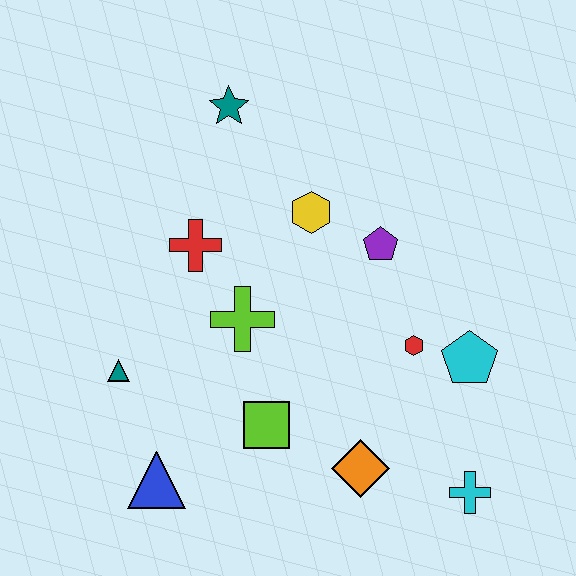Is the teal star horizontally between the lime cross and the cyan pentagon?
No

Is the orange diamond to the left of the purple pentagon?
Yes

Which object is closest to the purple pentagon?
The yellow hexagon is closest to the purple pentagon.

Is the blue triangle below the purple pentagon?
Yes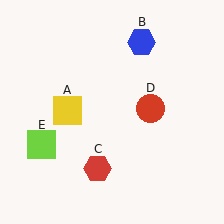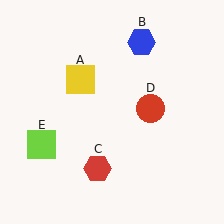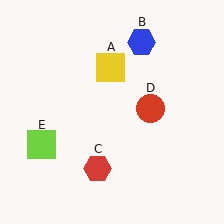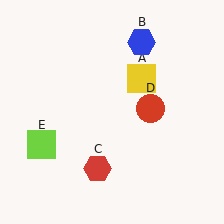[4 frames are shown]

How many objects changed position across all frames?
1 object changed position: yellow square (object A).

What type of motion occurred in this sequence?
The yellow square (object A) rotated clockwise around the center of the scene.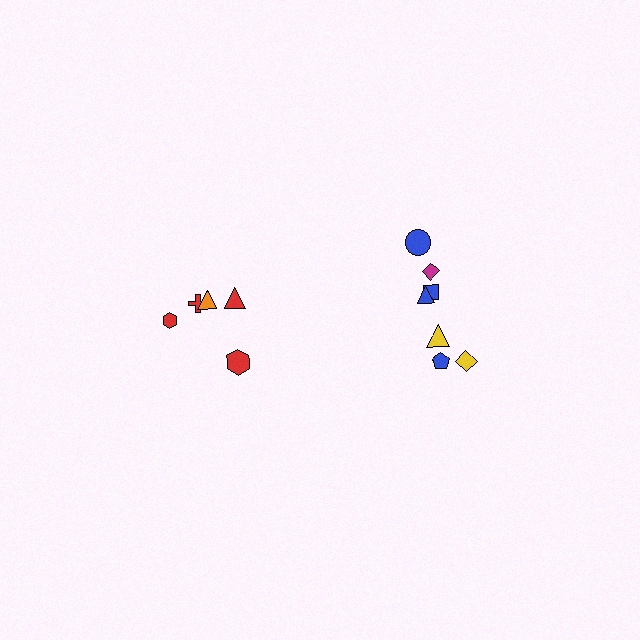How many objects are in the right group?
There are 7 objects.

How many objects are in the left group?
There are 5 objects.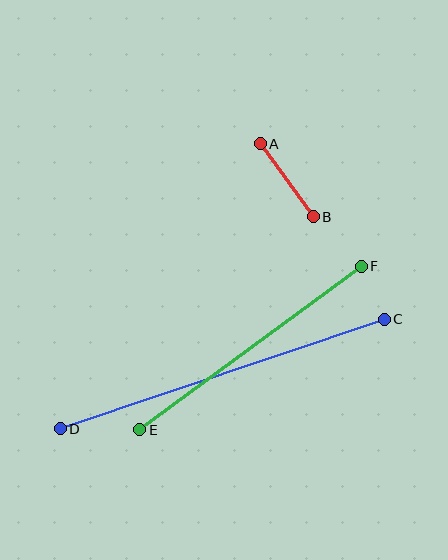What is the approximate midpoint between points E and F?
The midpoint is at approximately (250, 348) pixels.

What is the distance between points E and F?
The distance is approximately 275 pixels.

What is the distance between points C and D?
The distance is approximately 342 pixels.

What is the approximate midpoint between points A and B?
The midpoint is at approximately (287, 180) pixels.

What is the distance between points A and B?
The distance is approximately 90 pixels.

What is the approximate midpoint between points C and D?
The midpoint is at approximately (222, 374) pixels.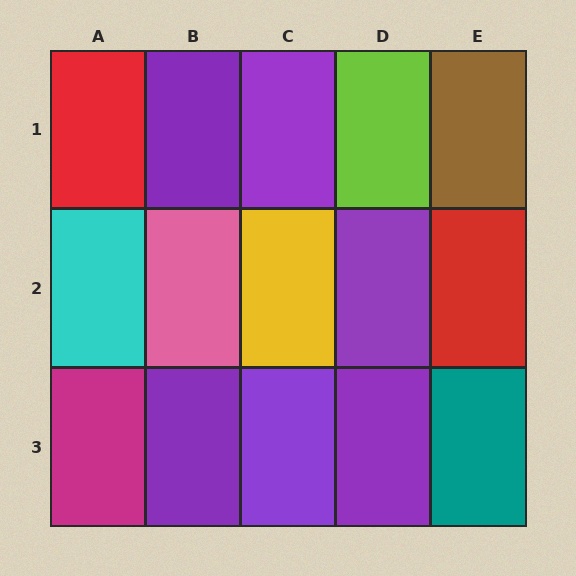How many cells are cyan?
1 cell is cyan.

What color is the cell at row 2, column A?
Cyan.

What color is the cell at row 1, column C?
Purple.